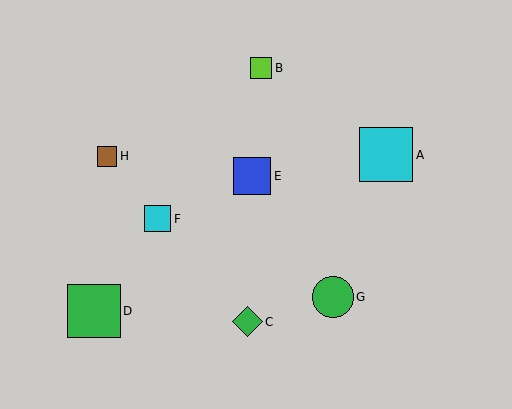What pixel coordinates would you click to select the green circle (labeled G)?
Click at (333, 297) to select the green circle G.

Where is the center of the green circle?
The center of the green circle is at (333, 297).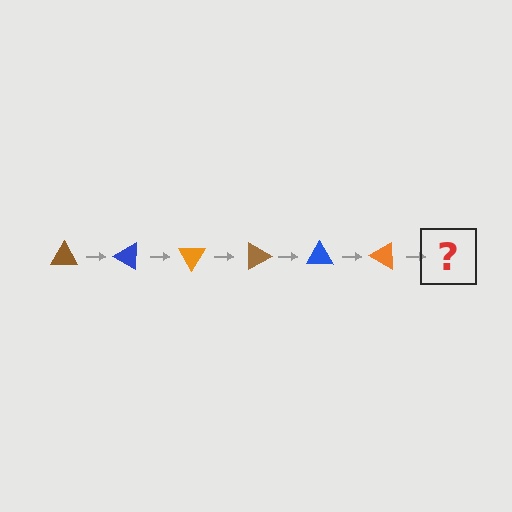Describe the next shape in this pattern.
It should be a brown triangle, rotated 180 degrees from the start.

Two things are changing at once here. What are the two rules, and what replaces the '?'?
The two rules are that it rotates 30 degrees each step and the color cycles through brown, blue, and orange. The '?' should be a brown triangle, rotated 180 degrees from the start.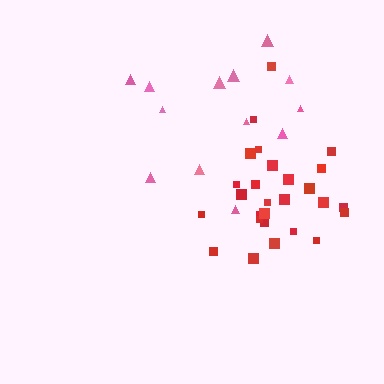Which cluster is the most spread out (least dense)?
Pink.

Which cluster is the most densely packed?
Red.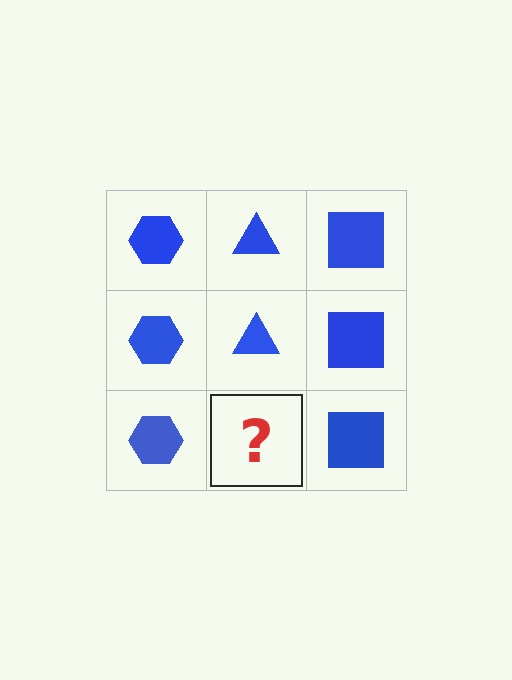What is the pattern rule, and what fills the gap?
The rule is that each column has a consistent shape. The gap should be filled with a blue triangle.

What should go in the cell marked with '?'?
The missing cell should contain a blue triangle.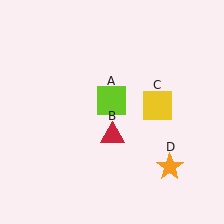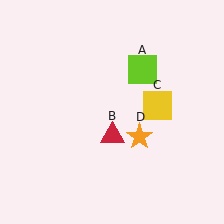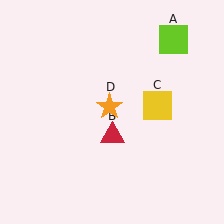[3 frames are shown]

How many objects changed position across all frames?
2 objects changed position: lime square (object A), orange star (object D).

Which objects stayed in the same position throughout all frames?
Red triangle (object B) and yellow square (object C) remained stationary.